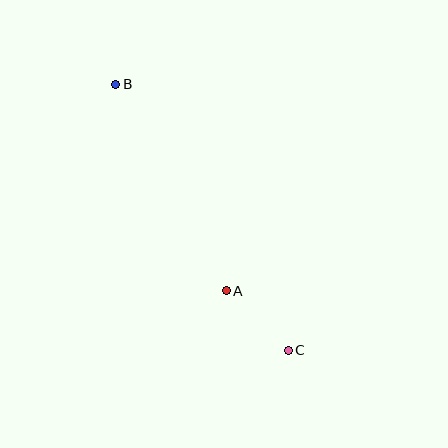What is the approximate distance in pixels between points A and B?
The distance between A and B is approximately 234 pixels.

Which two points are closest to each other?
Points A and C are closest to each other.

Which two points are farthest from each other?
Points B and C are farthest from each other.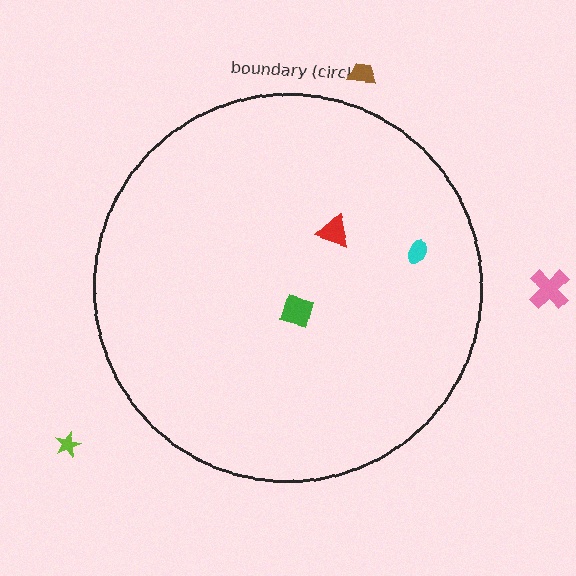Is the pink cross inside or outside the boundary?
Outside.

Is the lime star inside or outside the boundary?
Outside.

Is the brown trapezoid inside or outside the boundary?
Outside.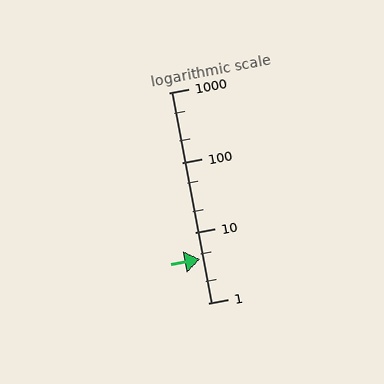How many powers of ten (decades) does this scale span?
The scale spans 3 decades, from 1 to 1000.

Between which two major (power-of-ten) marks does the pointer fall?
The pointer is between 1 and 10.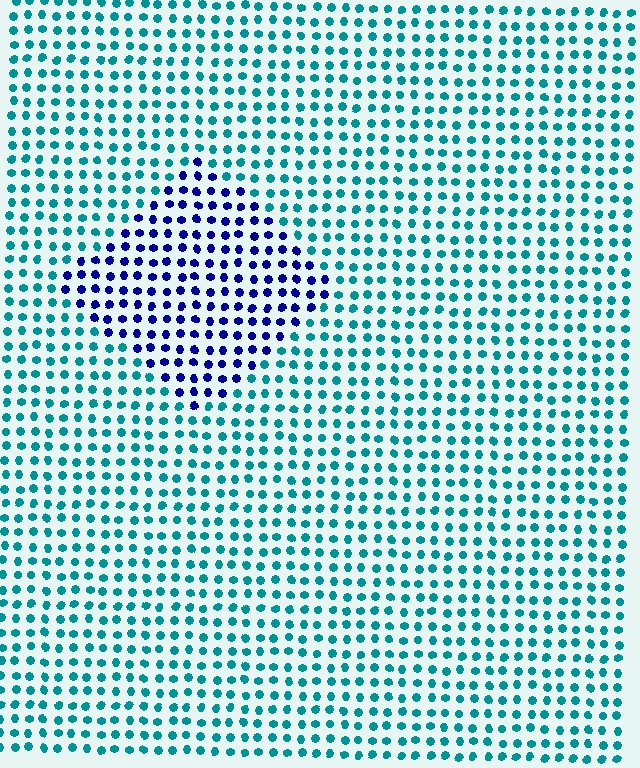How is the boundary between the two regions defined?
The boundary is defined purely by a slight shift in hue (about 59 degrees). Spacing, size, and orientation are identical on both sides.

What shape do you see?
I see a diamond.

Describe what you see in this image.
The image is filled with small teal elements in a uniform arrangement. A diamond-shaped region is visible where the elements are tinted to a slightly different hue, forming a subtle color boundary.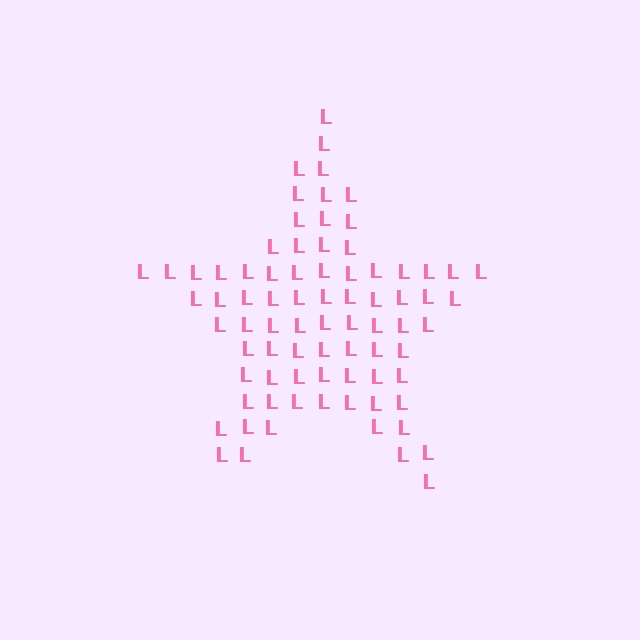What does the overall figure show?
The overall figure shows a star.